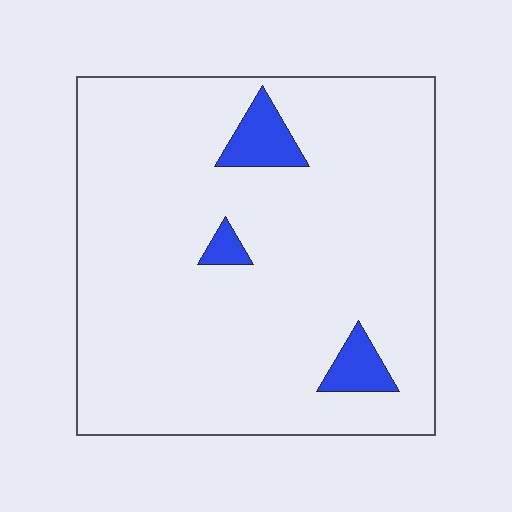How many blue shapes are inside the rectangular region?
3.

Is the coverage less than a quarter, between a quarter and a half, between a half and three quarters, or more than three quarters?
Less than a quarter.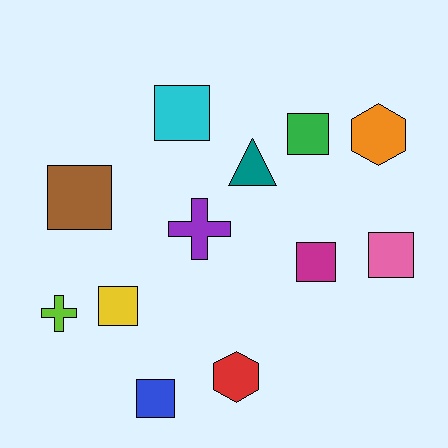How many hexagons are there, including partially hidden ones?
There are 2 hexagons.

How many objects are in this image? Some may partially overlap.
There are 12 objects.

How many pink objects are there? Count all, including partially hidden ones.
There is 1 pink object.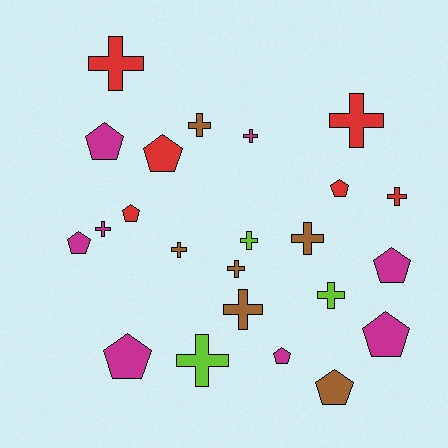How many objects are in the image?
There are 23 objects.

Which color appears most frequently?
Magenta, with 8 objects.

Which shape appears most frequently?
Cross, with 13 objects.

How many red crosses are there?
There are 3 red crosses.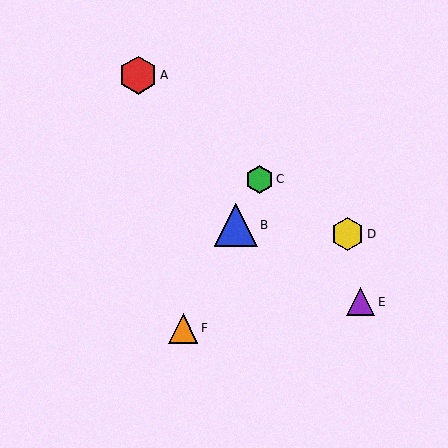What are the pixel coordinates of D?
Object D is at (347, 234).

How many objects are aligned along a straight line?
3 objects (B, C, F) are aligned along a straight line.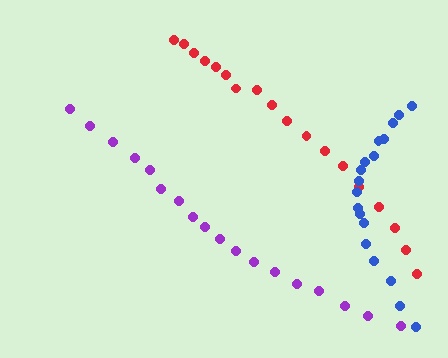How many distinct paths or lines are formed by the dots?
There are 3 distinct paths.